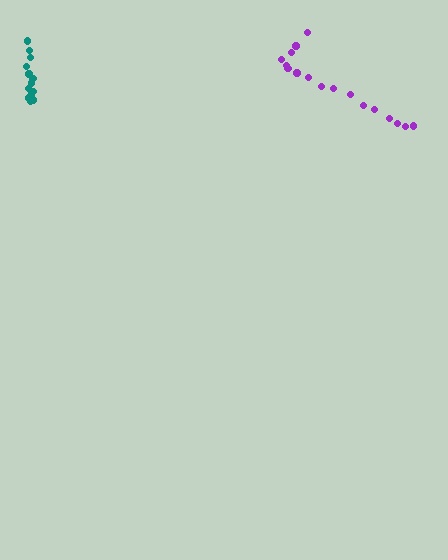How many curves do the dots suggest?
There are 2 distinct paths.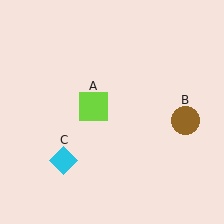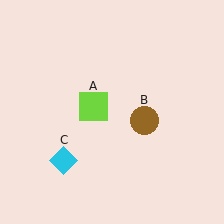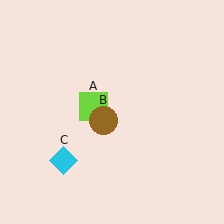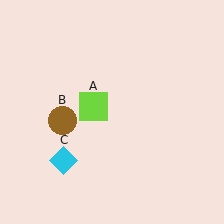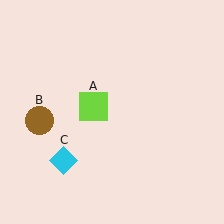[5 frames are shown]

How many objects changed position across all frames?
1 object changed position: brown circle (object B).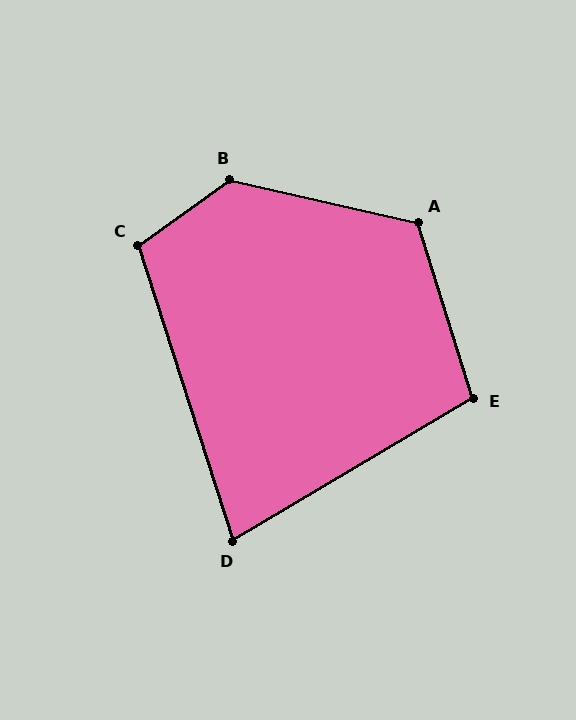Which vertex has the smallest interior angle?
D, at approximately 77 degrees.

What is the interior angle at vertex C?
Approximately 107 degrees (obtuse).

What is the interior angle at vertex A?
Approximately 120 degrees (obtuse).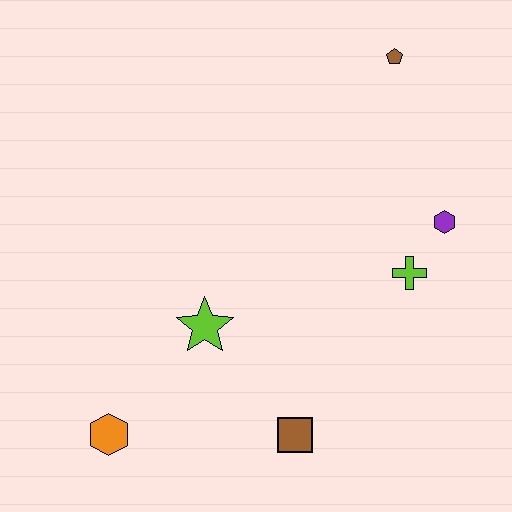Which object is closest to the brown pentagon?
The purple hexagon is closest to the brown pentagon.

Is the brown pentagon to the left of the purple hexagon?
Yes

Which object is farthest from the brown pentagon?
The orange hexagon is farthest from the brown pentagon.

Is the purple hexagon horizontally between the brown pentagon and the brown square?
No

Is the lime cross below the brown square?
No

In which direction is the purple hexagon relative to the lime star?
The purple hexagon is to the right of the lime star.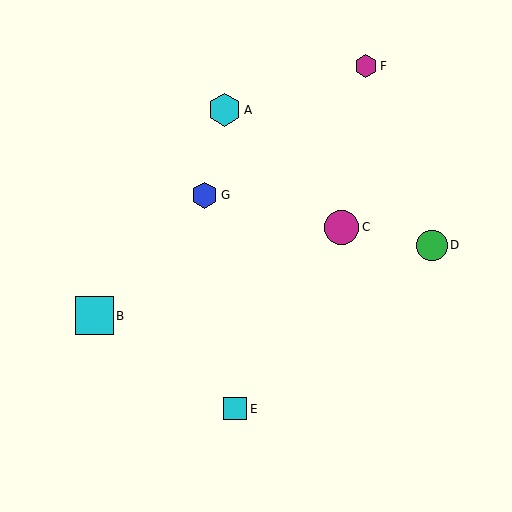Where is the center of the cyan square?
The center of the cyan square is at (94, 316).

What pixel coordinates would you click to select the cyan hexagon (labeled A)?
Click at (224, 110) to select the cyan hexagon A.